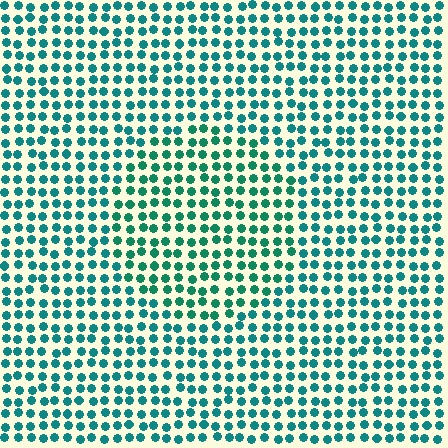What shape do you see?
I see a circle.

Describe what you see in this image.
The image is filled with small teal elements in a uniform arrangement. A circle-shaped region is visible where the elements are tinted to a slightly different hue, forming a subtle color boundary.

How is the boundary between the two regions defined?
The boundary is defined purely by a slight shift in hue (about 20 degrees). Spacing, size, and orientation are identical on both sides.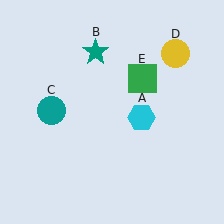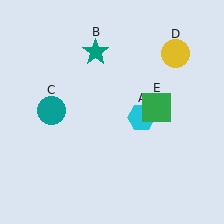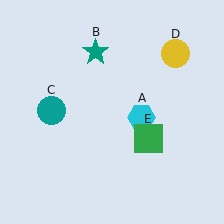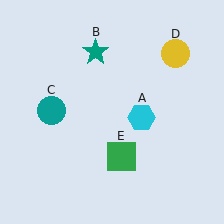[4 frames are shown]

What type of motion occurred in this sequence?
The green square (object E) rotated clockwise around the center of the scene.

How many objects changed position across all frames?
1 object changed position: green square (object E).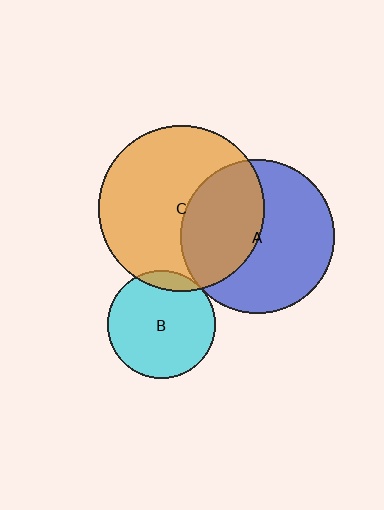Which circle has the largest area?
Circle C (orange).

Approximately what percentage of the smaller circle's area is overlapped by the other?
Approximately 10%.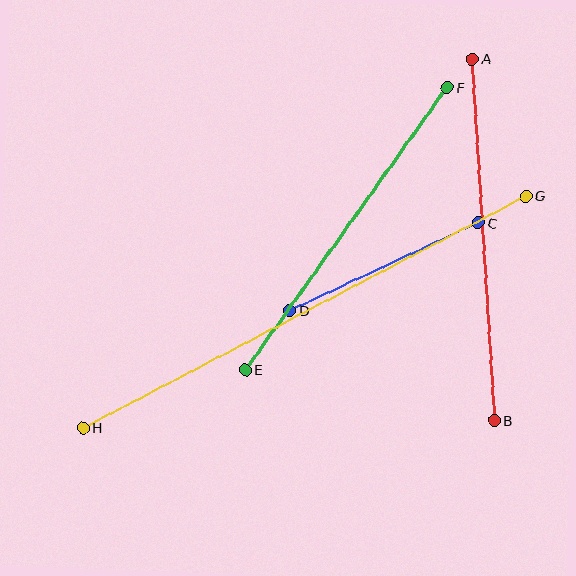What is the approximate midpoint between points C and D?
The midpoint is at approximately (384, 266) pixels.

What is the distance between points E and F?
The distance is approximately 347 pixels.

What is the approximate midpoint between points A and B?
The midpoint is at approximately (483, 240) pixels.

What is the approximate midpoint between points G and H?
The midpoint is at approximately (304, 312) pixels.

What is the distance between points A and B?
The distance is approximately 362 pixels.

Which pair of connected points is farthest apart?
Points G and H are farthest apart.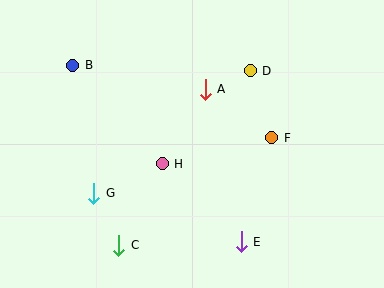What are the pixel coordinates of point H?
Point H is at (162, 164).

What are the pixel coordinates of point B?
Point B is at (73, 65).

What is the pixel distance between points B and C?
The distance between B and C is 185 pixels.